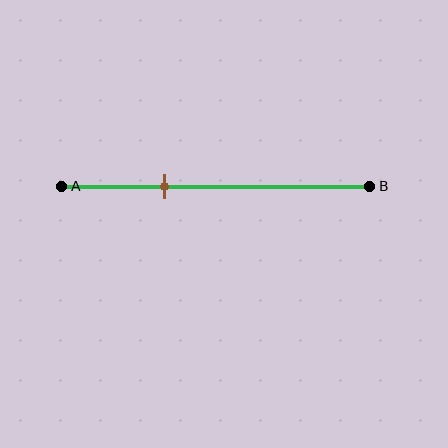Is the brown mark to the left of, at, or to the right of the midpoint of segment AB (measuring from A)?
The brown mark is to the left of the midpoint of segment AB.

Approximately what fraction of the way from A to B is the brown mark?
The brown mark is approximately 35% of the way from A to B.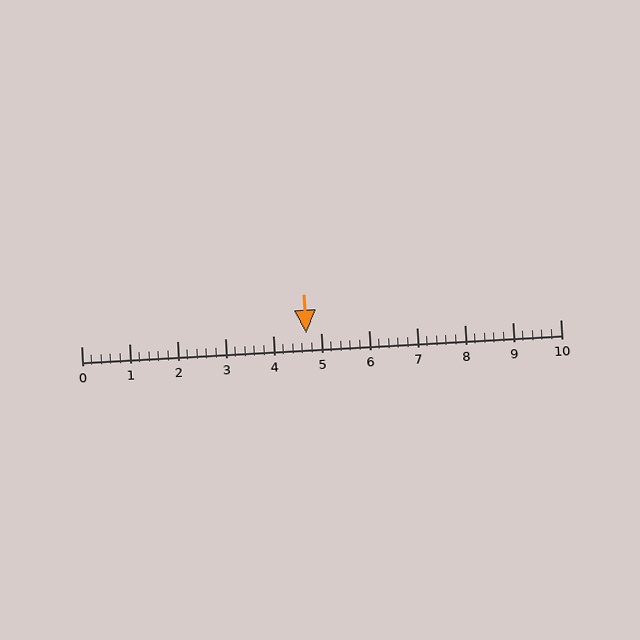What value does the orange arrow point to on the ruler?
The orange arrow points to approximately 4.7.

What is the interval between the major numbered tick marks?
The major tick marks are spaced 1 units apart.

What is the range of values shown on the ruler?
The ruler shows values from 0 to 10.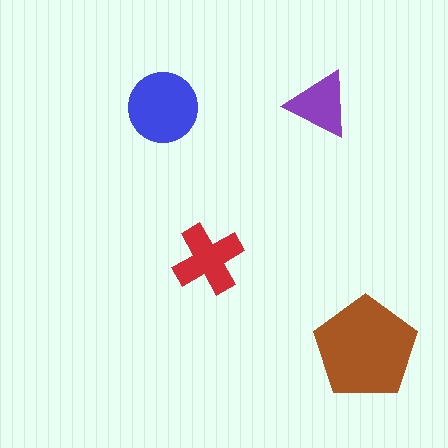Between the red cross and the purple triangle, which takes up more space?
The red cross.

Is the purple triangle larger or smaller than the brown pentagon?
Smaller.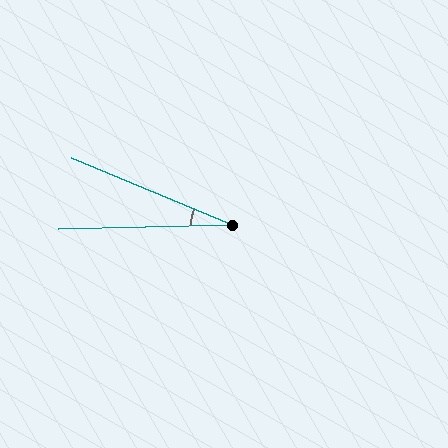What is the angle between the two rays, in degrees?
Approximately 24 degrees.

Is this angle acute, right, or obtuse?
It is acute.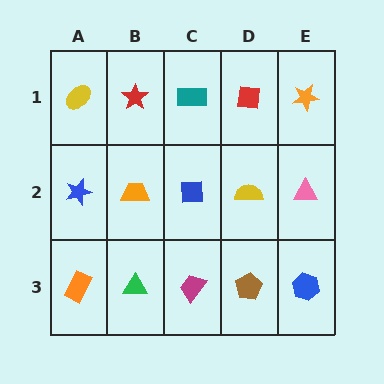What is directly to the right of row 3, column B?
A magenta trapezoid.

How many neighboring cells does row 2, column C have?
4.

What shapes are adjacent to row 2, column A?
A yellow ellipse (row 1, column A), an orange rectangle (row 3, column A), an orange trapezoid (row 2, column B).